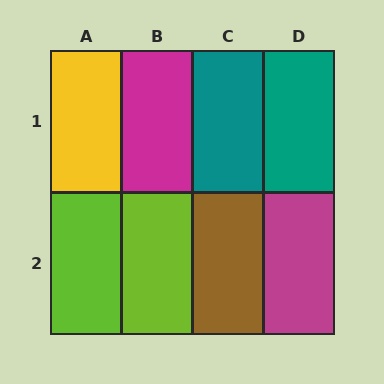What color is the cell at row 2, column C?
Brown.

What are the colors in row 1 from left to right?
Yellow, magenta, teal, teal.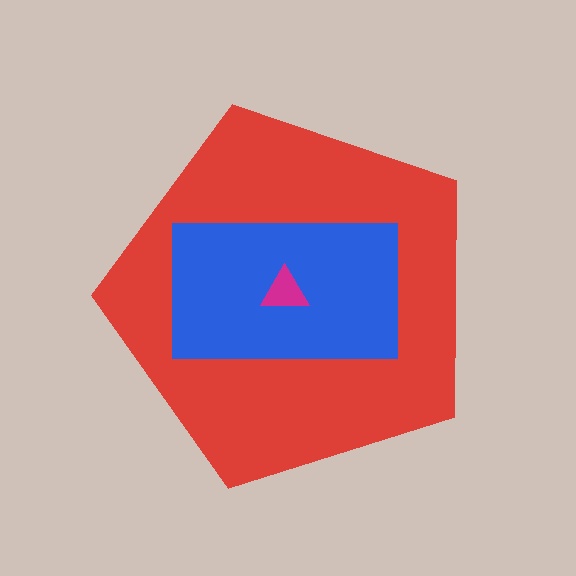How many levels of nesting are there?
3.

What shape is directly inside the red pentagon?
The blue rectangle.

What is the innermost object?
The magenta triangle.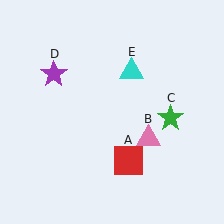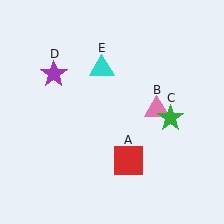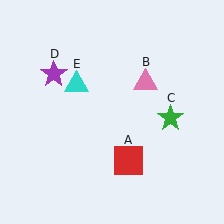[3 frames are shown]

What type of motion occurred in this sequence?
The pink triangle (object B), cyan triangle (object E) rotated counterclockwise around the center of the scene.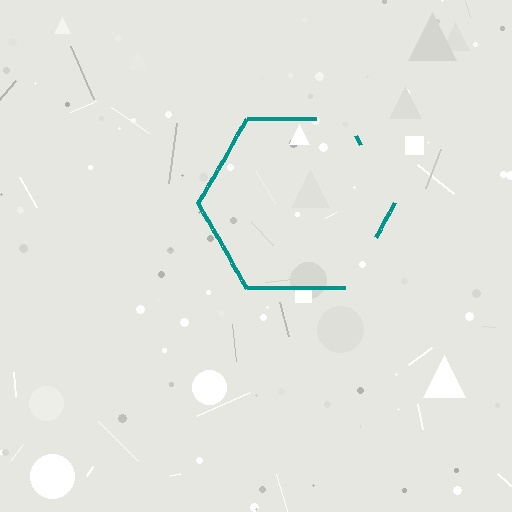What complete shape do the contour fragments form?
The contour fragments form a hexagon.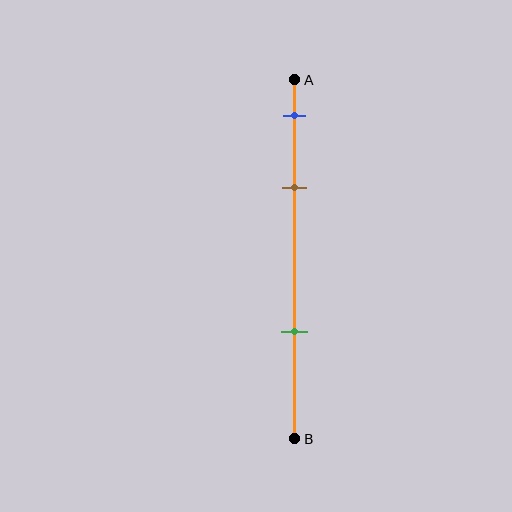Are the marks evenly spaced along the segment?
No, the marks are not evenly spaced.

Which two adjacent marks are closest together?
The blue and brown marks are the closest adjacent pair.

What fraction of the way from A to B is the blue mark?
The blue mark is approximately 10% (0.1) of the way from A to B.